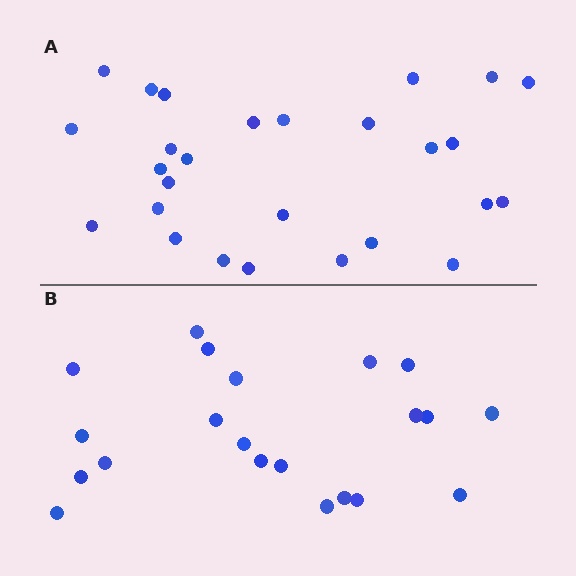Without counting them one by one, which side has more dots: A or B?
Region A (the top region) has more dots.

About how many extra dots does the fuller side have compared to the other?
Region A has about 6 more dots than region B.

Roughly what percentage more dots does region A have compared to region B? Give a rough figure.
About 30% more.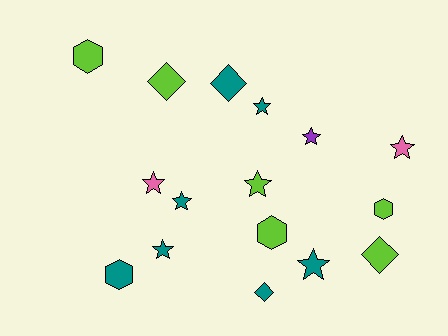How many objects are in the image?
There are 16 objects.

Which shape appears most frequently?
Star, with 8 objects.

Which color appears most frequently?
Teal, with 7 objects.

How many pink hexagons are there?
There are no pink hexagons.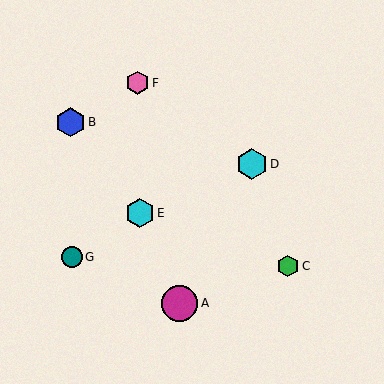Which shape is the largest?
The magenta circle (labeled A) is the largest.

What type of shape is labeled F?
Shape F is a pink hexagon.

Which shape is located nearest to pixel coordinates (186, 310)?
The magenta circle (labeled A) at (179, 303) is nearest to that location.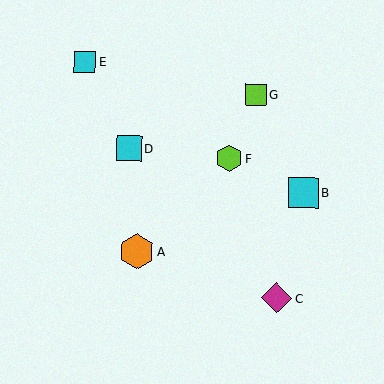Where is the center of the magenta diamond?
The center of the magenta diamond is at (277, 298).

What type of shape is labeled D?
Shape D is a cyan square.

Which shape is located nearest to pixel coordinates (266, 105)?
The lime square (labeled G) at (256, 95) is nearest to that location.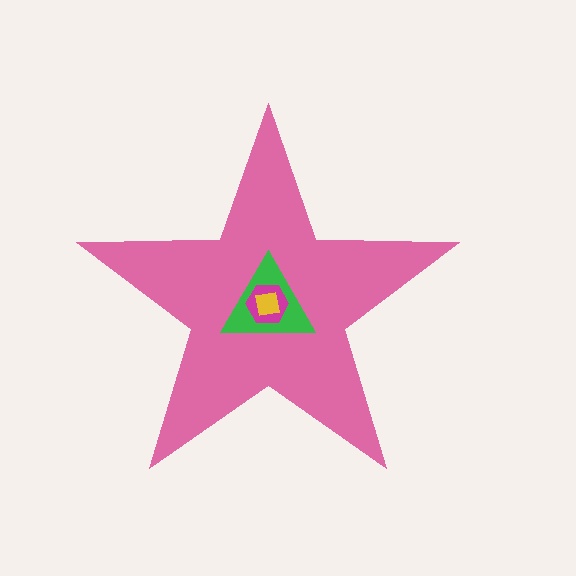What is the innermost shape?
The yellow square.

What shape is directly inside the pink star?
The green triangle.